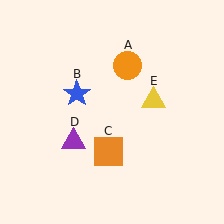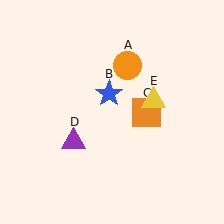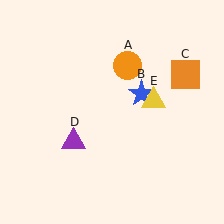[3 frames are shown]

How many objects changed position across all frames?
2 objects changed position: blue star (object B), orange square (object C).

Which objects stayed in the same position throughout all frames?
Orange circle (object A) and purple triangle (object D) and yellow triangle (object E) remained stationary.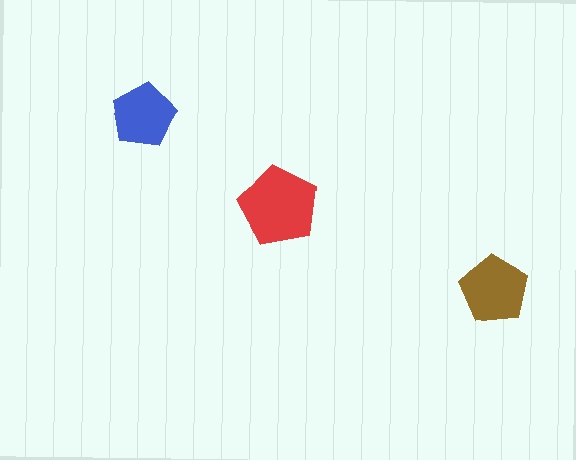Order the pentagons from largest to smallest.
the red one, the brown one, the blue one.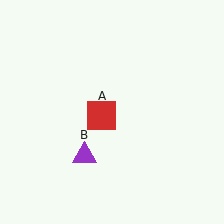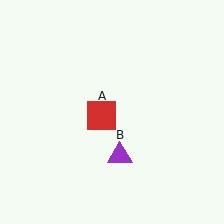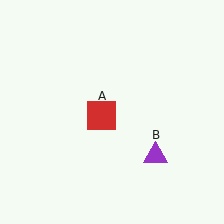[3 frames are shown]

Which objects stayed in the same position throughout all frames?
Red square (object A) remained stationary.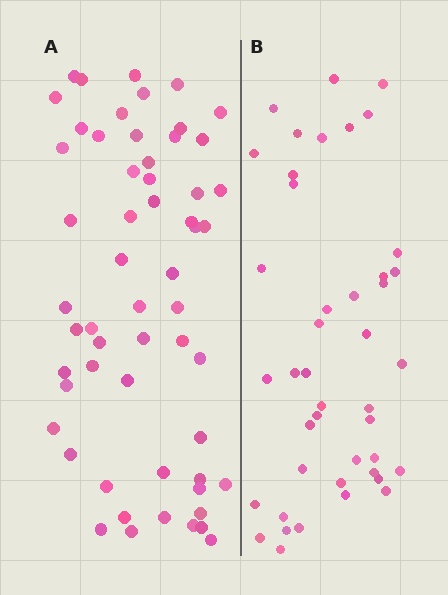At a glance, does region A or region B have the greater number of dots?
Region A (the left region) has more dots.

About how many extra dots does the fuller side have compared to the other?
Region A has approximately 15 more dots than region B.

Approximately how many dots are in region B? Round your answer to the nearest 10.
About 40 dots. (The exact count is 43, which rounds to 40.)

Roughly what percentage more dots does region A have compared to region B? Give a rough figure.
About 35% more.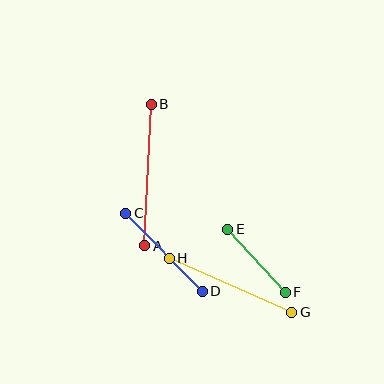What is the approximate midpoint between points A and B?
The midpoint is at approximately (148, 175) pixels.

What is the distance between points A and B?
The distance is approximately 141 pixels.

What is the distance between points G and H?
The distance is approximately 134 pixels.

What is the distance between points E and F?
The distance is approximately 85 pixels.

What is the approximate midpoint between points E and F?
The midpoint is at approximately (256, 261) pixels.